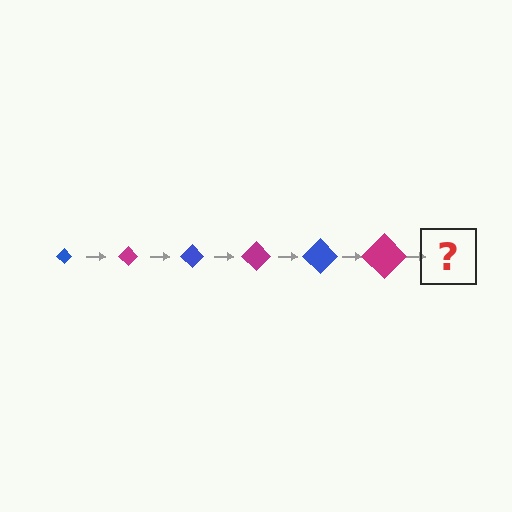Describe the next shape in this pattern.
It should be a blue diamond, larger than the previous one.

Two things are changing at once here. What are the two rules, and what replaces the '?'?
The two rules are that the diamond grows larger each step and the color cycles through blue and magenta. The '?' should be a blue diamond, larger than the previous one.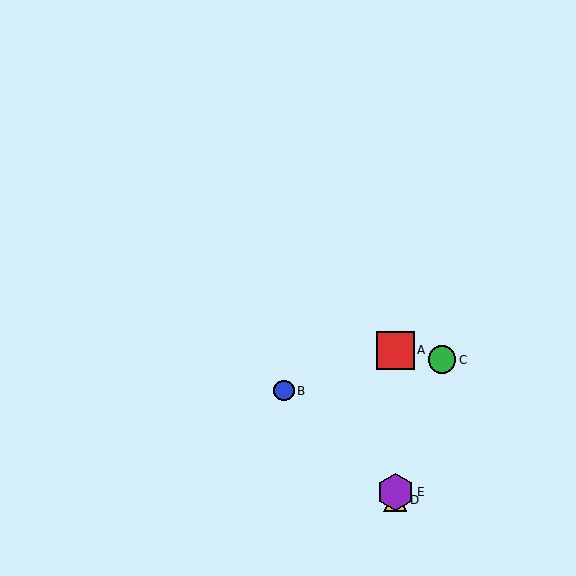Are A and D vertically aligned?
Yes, both are at x≈395.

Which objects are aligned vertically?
Objects A, D, E are aligned vertically.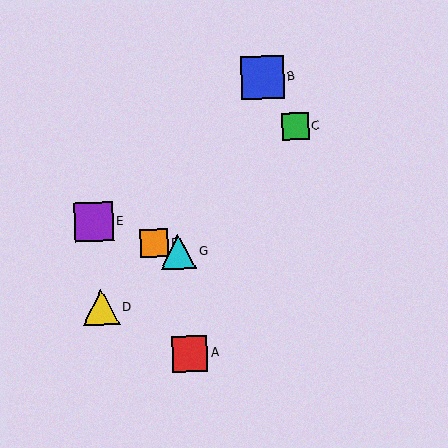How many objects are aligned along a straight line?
3 objects (E, F, G) are aligned along a straight line.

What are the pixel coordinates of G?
Object G is at (178, 252).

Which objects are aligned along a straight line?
Objects E, F, G are aligned along a straight line.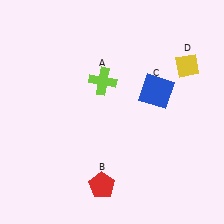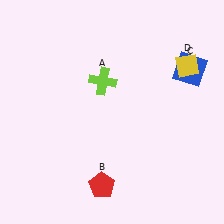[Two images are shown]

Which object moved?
The blue square (C) moved right.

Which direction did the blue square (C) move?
The blue square (C) moved right.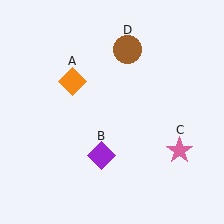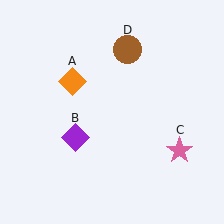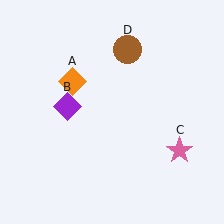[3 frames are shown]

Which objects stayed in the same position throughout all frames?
Orange diamond (object A) and pink star (object C) and brown circle (object D) remained stationary.